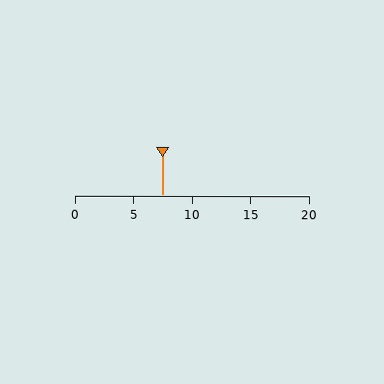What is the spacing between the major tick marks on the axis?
The major ticks are spaced 5 apart.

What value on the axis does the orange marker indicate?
The marker indicates approximately 7.5.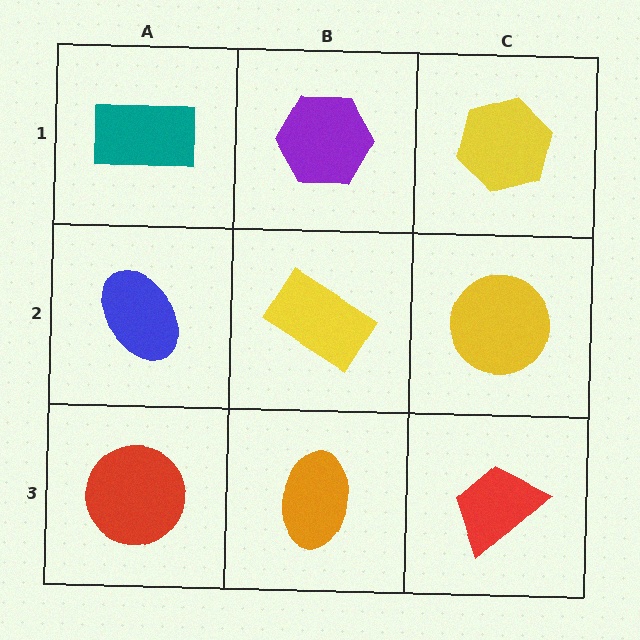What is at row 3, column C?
A red trapezoid.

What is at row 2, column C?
A yellow circle.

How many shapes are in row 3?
3 shapes.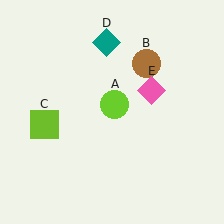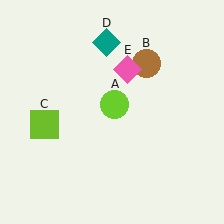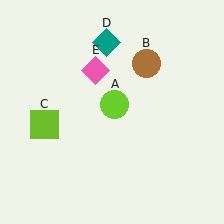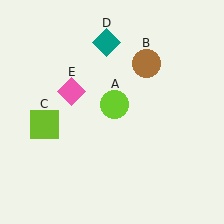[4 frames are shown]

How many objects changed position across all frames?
1 object changed position: pink diamond (object E).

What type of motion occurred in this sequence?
The pink diamond (object E) rotated counterclockwise around the center of the scene.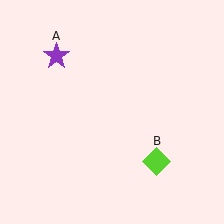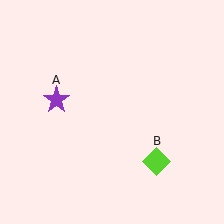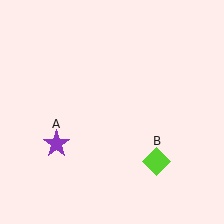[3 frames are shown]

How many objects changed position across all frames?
1 object changed position: purple star (object A).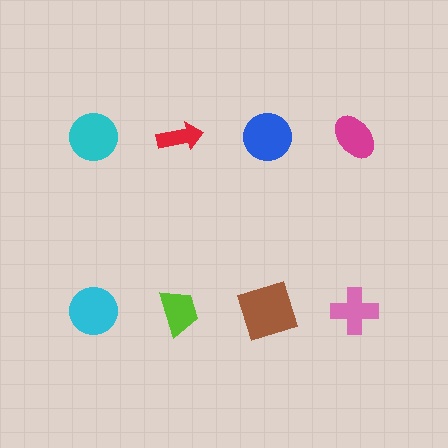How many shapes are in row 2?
4 shapes.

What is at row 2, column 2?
A lime trapezoid.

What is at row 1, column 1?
A cyan circle.